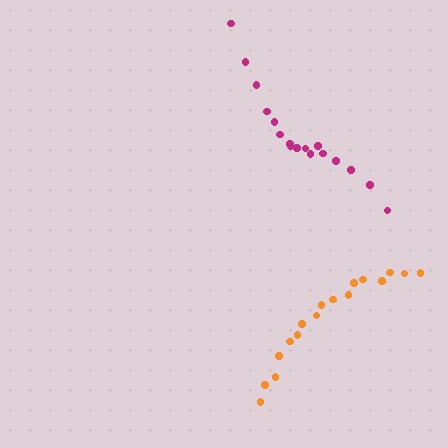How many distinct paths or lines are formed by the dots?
There are 2 distinct paths.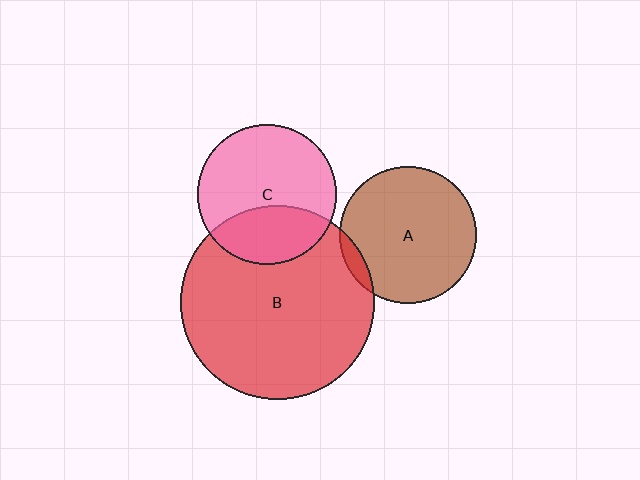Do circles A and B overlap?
Yes.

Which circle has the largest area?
Circle B (red).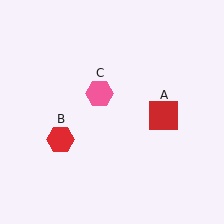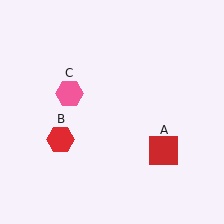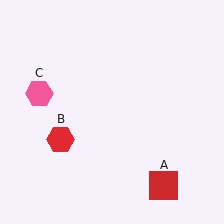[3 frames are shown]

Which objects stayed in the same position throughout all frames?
Red hexagon (object B) remained stationary.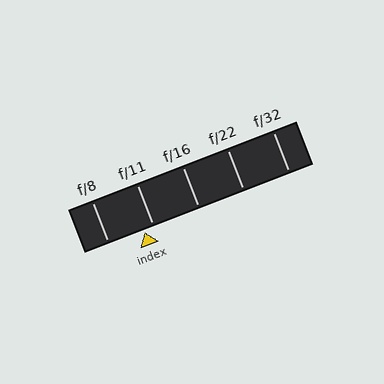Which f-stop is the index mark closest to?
The index mark is closest to f/11.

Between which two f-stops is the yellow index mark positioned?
The index mark is between f/8 and f/11.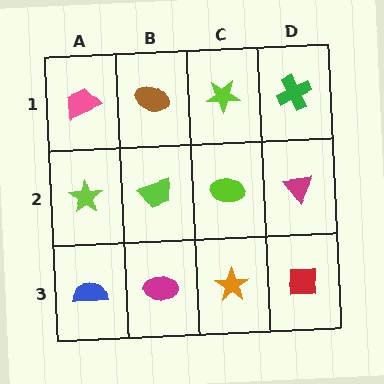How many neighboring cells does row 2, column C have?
4.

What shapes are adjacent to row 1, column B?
A lime trapezoid (row 2, column B), a pink trapezoid (row 1, column A), a lime star (row 1, column C).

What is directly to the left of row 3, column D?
An orange star.